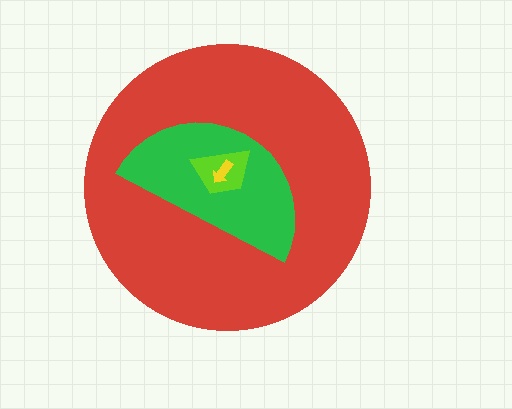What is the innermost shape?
The yellow arrow.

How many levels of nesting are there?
4.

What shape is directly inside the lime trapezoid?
The yellow arrow.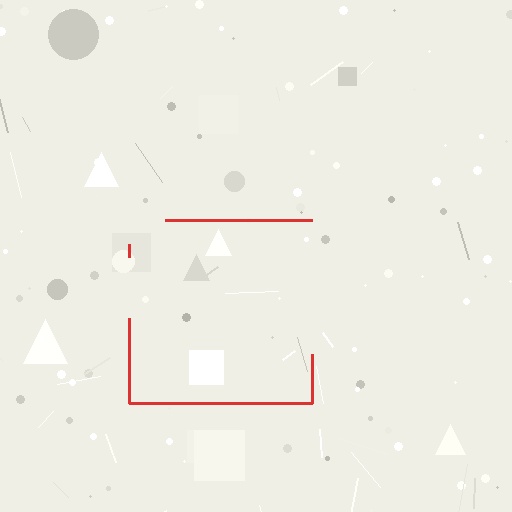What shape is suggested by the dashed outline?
The dashed outline suggests a square.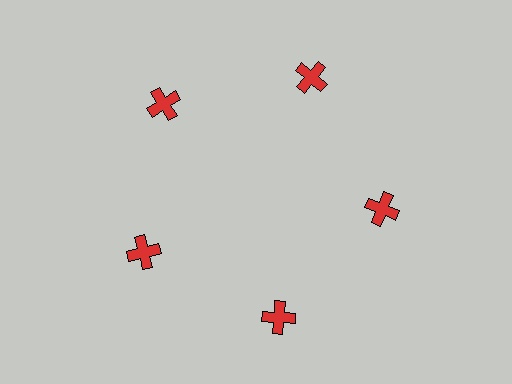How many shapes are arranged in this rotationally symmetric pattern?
There are 5 shapes, arranged in 5 groups of 1.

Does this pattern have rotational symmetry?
Yes, this pattern has 5-fold rotational symmetry. It looks the same after rotating 72 degrees around the center.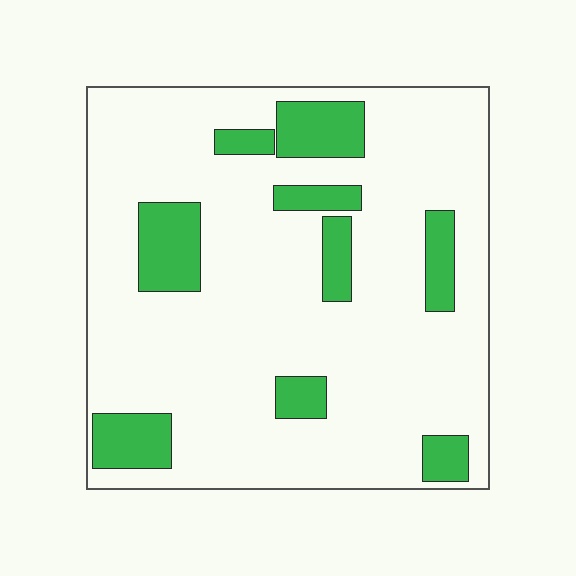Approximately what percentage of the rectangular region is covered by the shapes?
Approximately 20%.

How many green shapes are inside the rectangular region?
9.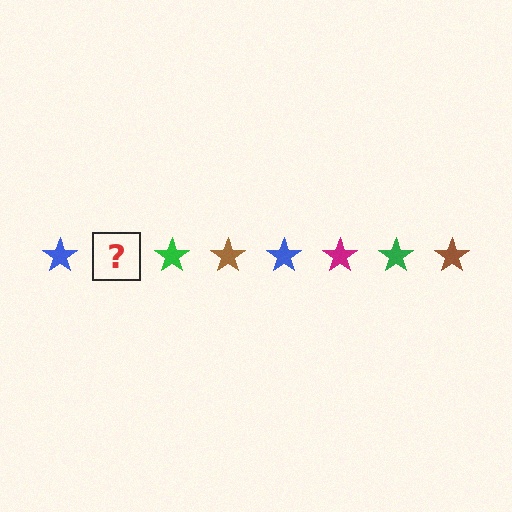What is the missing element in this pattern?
The missing element is a magenta star.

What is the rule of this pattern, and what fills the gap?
The rule is that the pattern cycles through blue, magenta, green, brown stars. The gap should be filled with a magenta star.